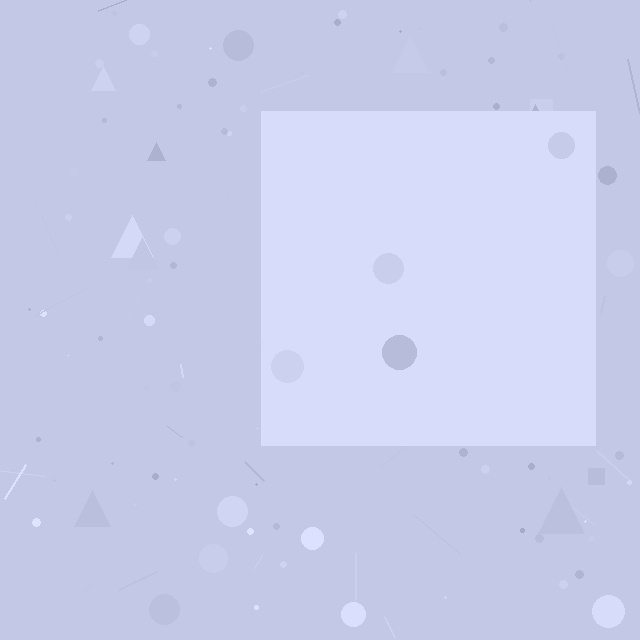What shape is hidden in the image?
A square is hidden in the image.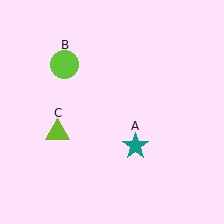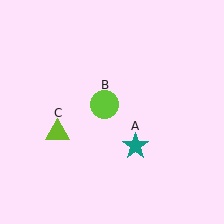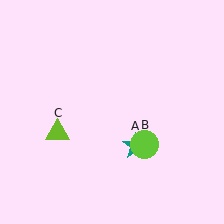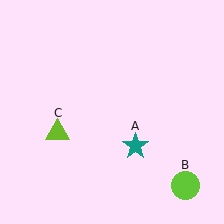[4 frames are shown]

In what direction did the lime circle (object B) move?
The lime circle (object B) moved down and to the right.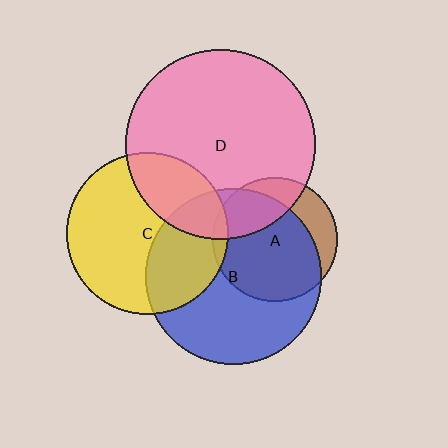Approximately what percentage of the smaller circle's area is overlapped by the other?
Approximately 30%.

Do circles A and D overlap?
Yes.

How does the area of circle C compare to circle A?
Approximately 1.7 times.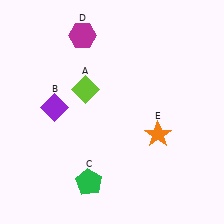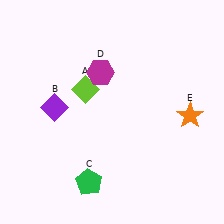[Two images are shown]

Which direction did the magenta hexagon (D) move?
The magenta hexagon (D) moved down.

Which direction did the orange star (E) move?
The orange star (E) moved right.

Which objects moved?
The objects that moved are: the magenta hexagon (D), the orange star (E).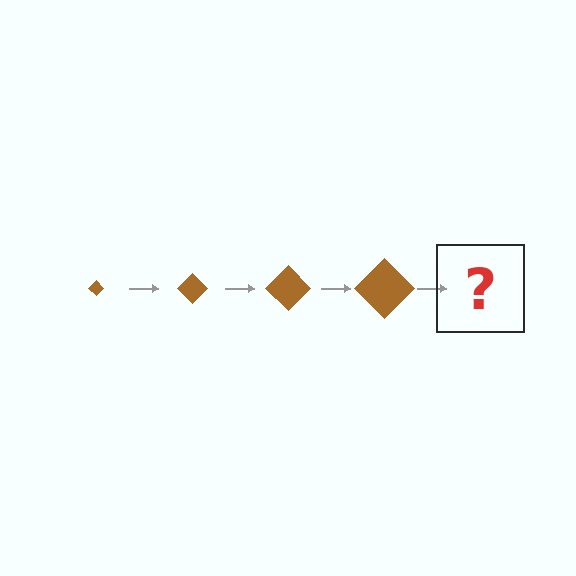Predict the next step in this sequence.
The next step is a brown diamond, larger than the previous one.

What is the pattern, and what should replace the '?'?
The pattern is that the diamond gets progressively larger each step. The '?' should be a brown diamond, larger than the previous one.